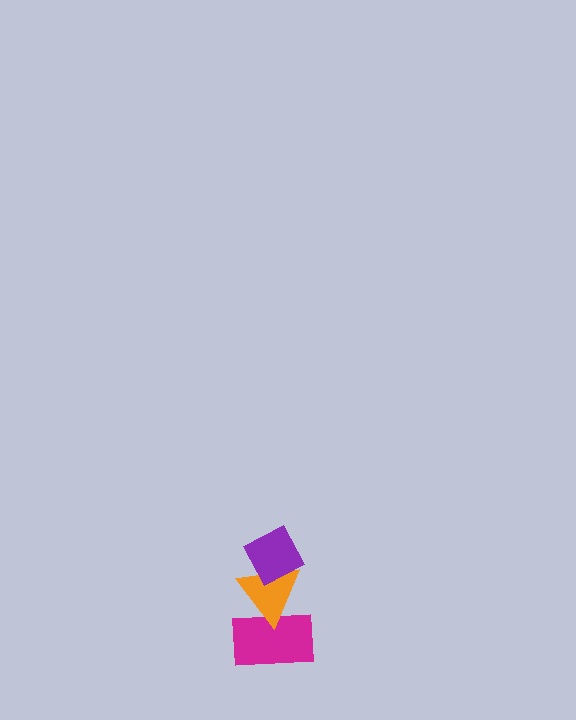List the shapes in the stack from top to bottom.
From top to bottom: the purple diamond, the orange triangle, the magenta rectangle.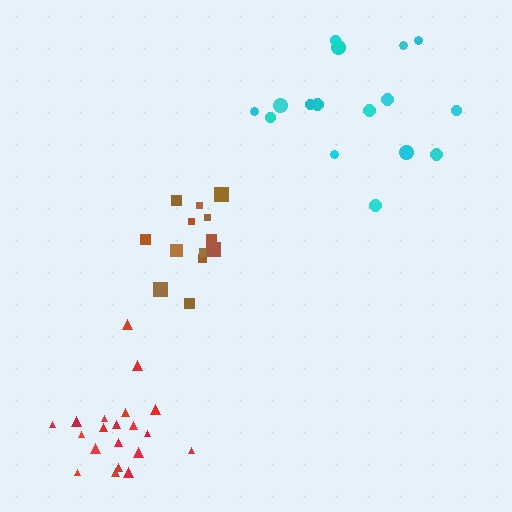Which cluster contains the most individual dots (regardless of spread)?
Red (20).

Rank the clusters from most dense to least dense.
red, brown, cyan.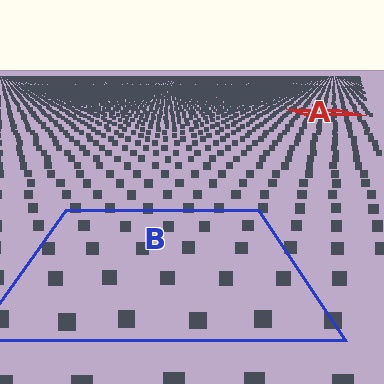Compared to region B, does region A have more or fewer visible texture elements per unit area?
Region A has more texture elements per unit area — they are packed more densely because it is farther away.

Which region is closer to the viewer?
Region B is closer. The texture elements there are larger and more spread out.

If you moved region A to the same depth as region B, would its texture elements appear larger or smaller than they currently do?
They would appear larger. At a closer depth, the same texture elements are projected at a bigger on-screen size.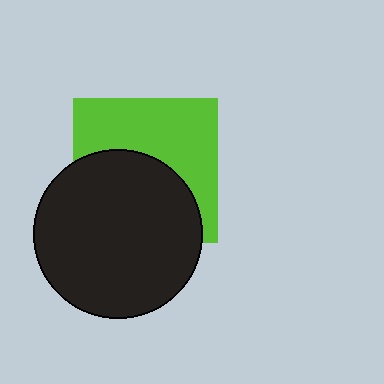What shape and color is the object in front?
The object in front is a black circle.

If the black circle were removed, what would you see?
You would see the complete lime square.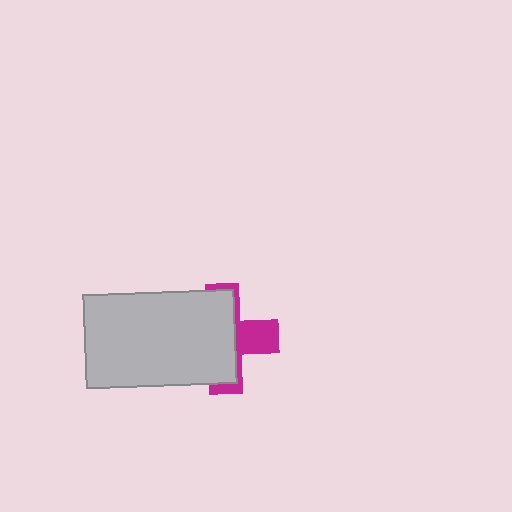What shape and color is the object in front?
The object in front is a light gray rectangle.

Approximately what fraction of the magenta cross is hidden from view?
Roughly 65% of the magenta cross is hidden behind the light gray rectangle.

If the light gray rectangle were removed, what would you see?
You would see the complete magenta cross.